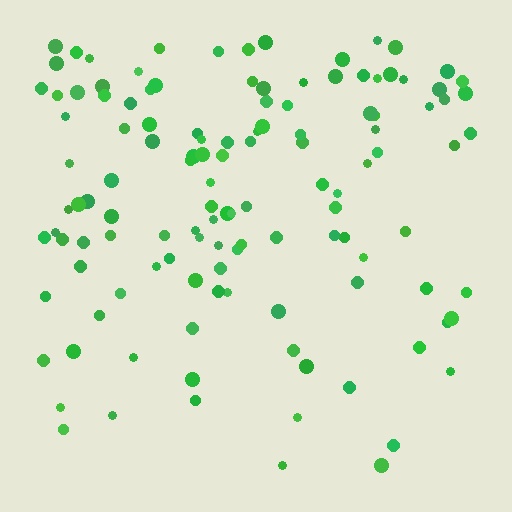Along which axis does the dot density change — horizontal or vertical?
Vertical.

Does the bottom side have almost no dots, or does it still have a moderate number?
Still a moderate number, just noticeably fewer than the top.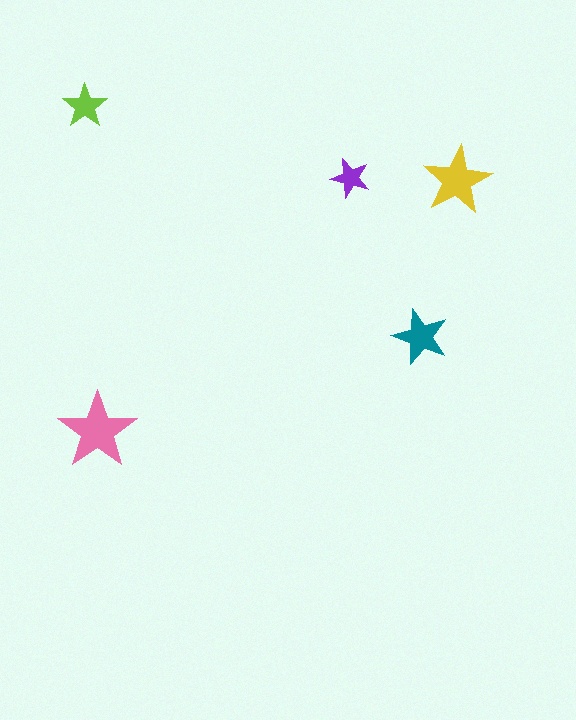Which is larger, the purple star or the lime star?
The lime one.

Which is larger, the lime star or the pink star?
The pink one.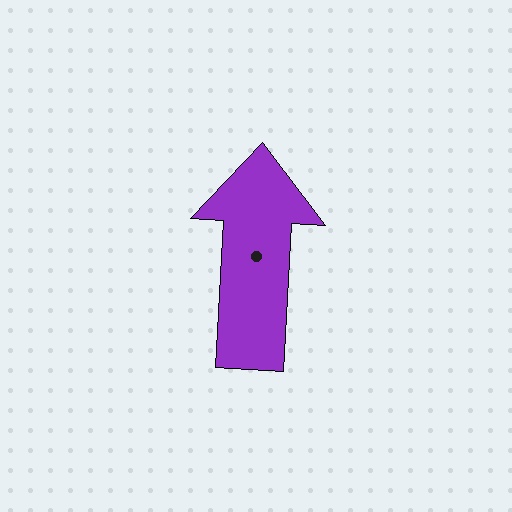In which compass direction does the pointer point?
North.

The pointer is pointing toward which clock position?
Roughly 12 o'clock.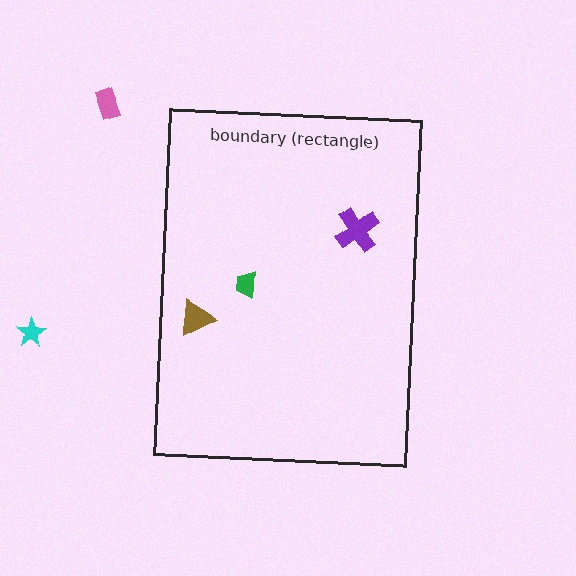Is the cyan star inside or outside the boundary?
Outside.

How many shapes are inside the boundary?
3 inside, 2 outside.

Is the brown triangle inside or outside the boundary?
Inside.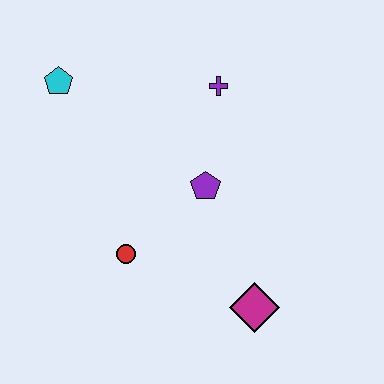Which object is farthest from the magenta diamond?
The cyan pentagon is farthest from the magenta diamond.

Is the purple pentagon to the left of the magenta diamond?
Yes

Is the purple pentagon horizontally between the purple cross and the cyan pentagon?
Yes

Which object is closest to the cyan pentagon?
The purple cross is closest to the cyan pentagon.